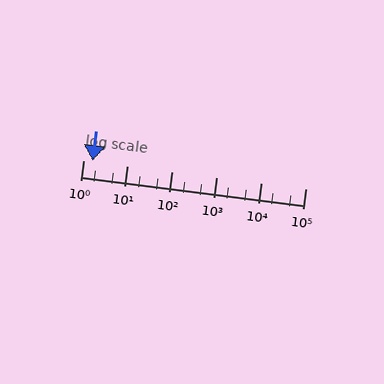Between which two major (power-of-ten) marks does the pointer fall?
The pointer is between 1 and 10.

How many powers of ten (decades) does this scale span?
The scale spans 5 decades, from 1 to 100000.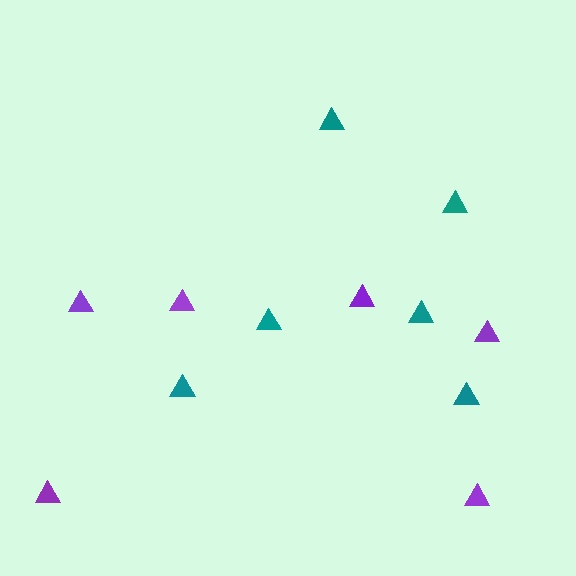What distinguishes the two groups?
There are 2 groups: one group of teal triangles (6) and one group of purple triangles (6).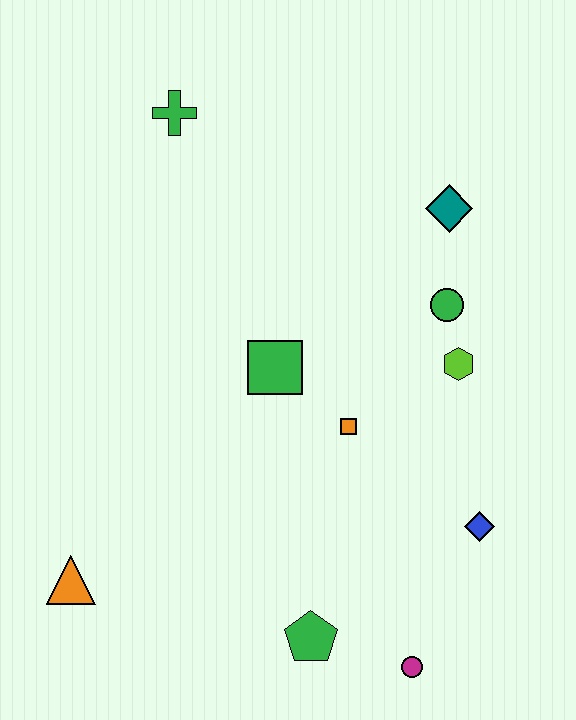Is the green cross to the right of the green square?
No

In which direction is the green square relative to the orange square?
The green square is to the left of the orange square.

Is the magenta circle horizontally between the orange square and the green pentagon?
No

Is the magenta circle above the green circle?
No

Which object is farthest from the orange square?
The green cross is farthest from the orange square.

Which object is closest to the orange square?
The green square is closest to the orange square.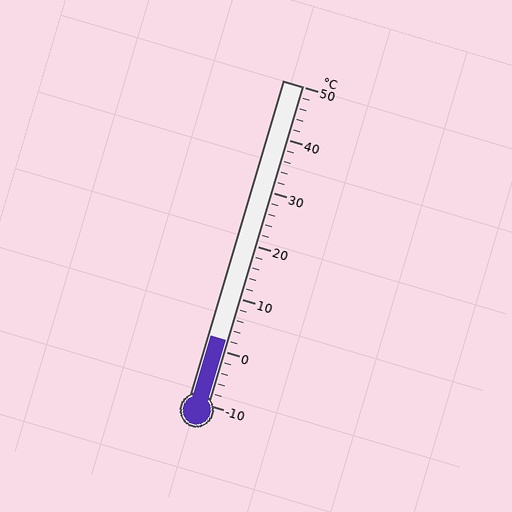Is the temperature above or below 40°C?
The temperature is below 40°C.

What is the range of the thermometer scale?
The thermometer scale ranges from -10°C to 50°C.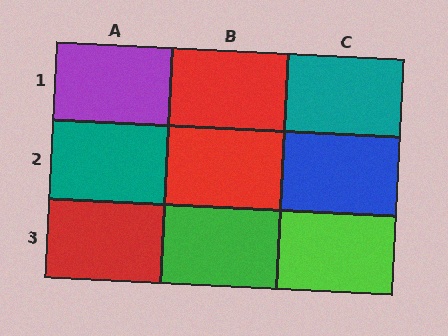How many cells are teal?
2 cells are teal.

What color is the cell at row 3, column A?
Red.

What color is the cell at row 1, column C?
Teal.